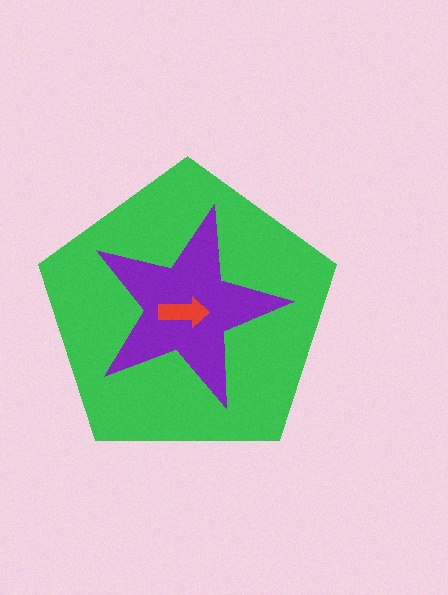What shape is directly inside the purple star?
The red arrow.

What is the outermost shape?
The green pentagon.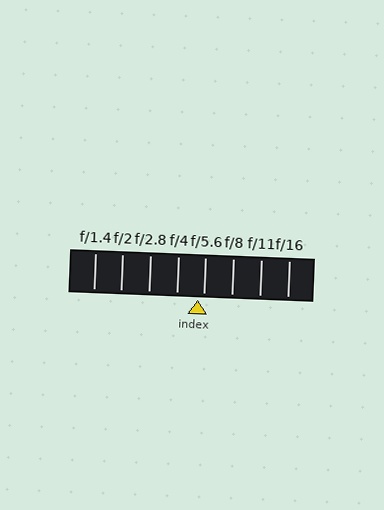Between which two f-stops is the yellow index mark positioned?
The index mark is between f/4 and f/5.6.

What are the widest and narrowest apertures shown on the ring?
The widest aperture shown is f/1.4 and the narrowest is f/16.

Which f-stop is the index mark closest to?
The index mark is closest to f/5.6.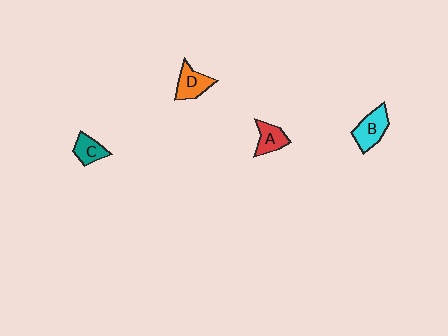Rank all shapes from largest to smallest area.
From largest to smallest: B (cyan), D (orange), A (red), C (teal).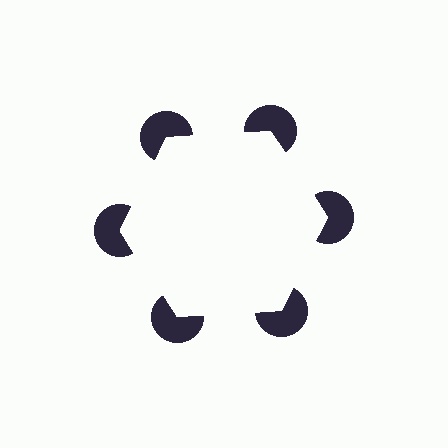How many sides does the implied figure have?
6 sides.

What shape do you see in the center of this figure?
An illusory hexagon — its edges are inferred from the aligned wedge cuts in the pac-man discs, not physically drawn.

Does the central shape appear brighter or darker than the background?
It typically appears slightly brighter than the background, even though no actual brightness change is drawn.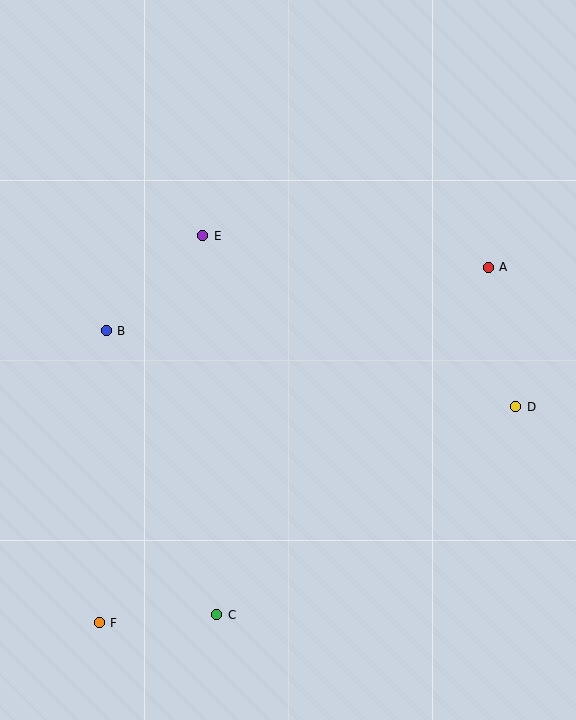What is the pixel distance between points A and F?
The distance between A and F is 527 pixels.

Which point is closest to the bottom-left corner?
Point F is closest to the bottom-left corner.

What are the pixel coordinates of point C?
Point C is at (217, 615).